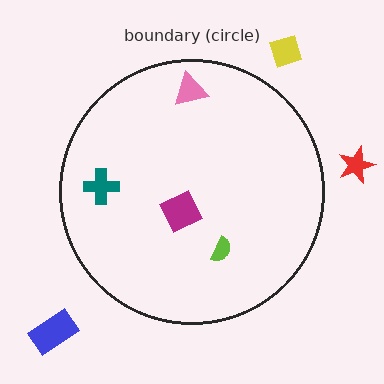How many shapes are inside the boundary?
4 inside, 3 outside.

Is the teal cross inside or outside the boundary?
Inside.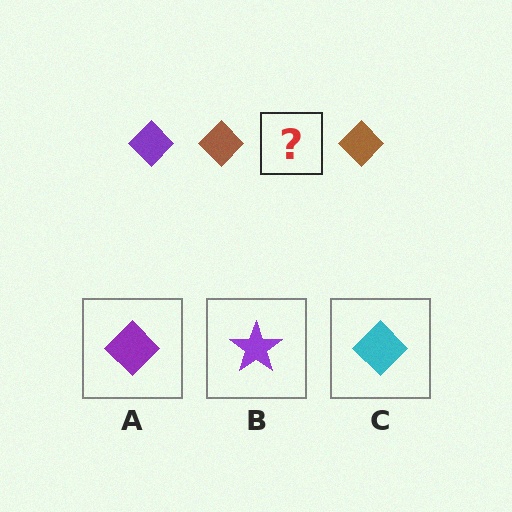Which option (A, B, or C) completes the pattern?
A.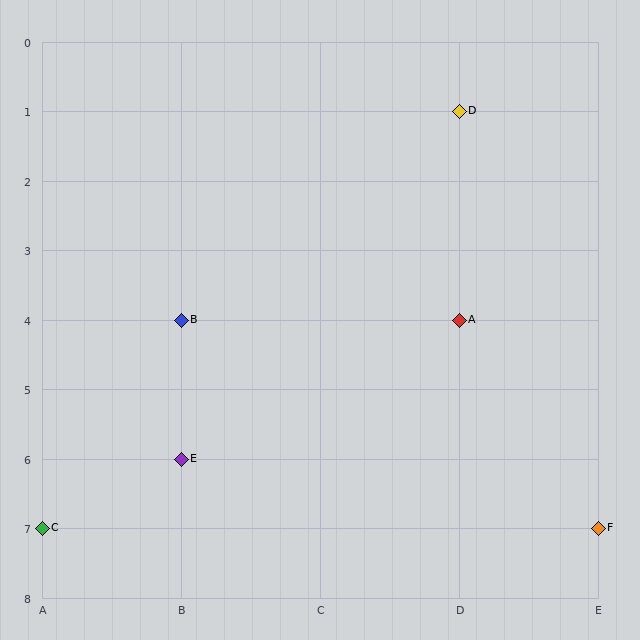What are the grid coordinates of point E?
Point E is at grid coordinates (B, 6).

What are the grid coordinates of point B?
Point B is at grid coordinates (B, 4).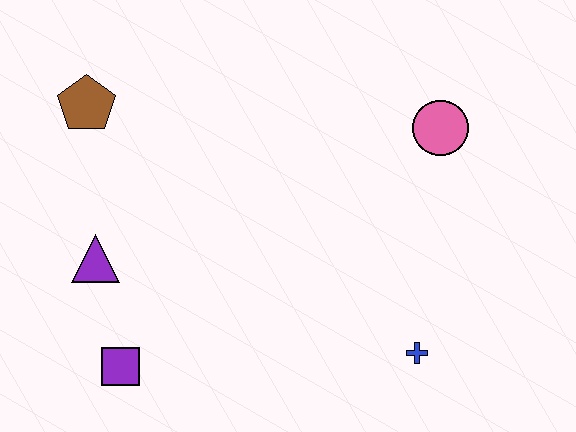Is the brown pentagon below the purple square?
No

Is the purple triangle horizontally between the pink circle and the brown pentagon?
Yes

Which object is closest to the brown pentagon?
The purple triangle is closest to the brown pentagon.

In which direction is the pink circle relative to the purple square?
The pink circle is to the right of the purple square.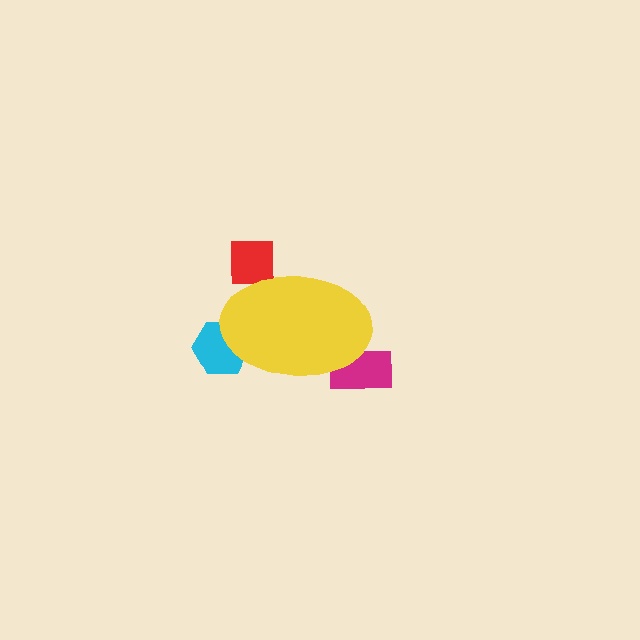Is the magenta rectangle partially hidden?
Yes, the magenta rectangle is partially hidden behind the yellow ellipse.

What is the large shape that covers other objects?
A yellow ellipse.